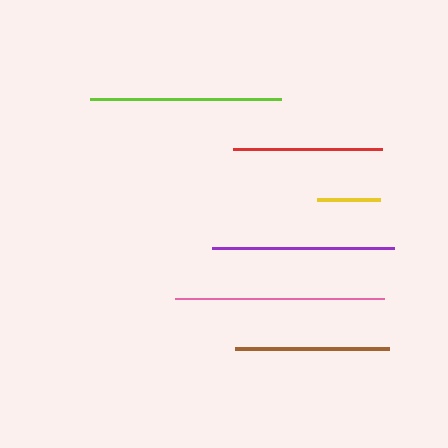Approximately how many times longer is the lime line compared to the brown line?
The lime line is approximately 1.2 times the length of the brown line.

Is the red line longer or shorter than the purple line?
The purple line is longer than the red line.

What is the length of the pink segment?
The pink segment is approximately 209 pixels long.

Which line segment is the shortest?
The yellow line is the shortest at approximately 62 pixels.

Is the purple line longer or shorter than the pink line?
The pink line is longer than the purple line.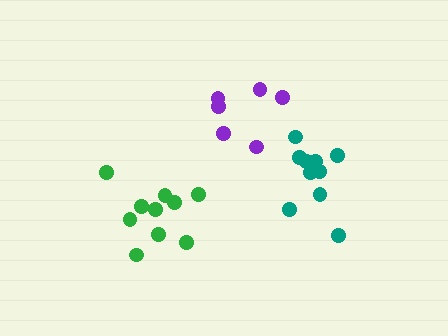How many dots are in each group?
Group 1: 10 dots, Group 2: 6 dots, Group 3: 10 dots (26 total).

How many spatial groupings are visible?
There are 3 spatial groupings.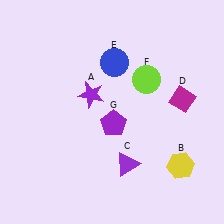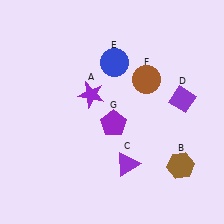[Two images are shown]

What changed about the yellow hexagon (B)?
In Image 1, B is yellow. In Image 2, it changed to brown.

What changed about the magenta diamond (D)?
In Image 1, D is magenta. In Image 2, it changed to purple.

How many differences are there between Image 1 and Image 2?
There are 3 differences between the two images.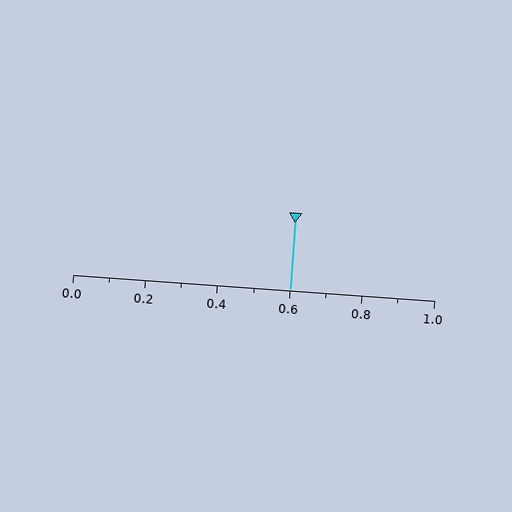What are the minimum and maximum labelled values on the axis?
The axis runs from 0.0 to 1.0.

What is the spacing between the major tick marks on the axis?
The major ticks are spaced 0.2 apart.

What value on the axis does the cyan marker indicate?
The marker indicates approximately 0.6.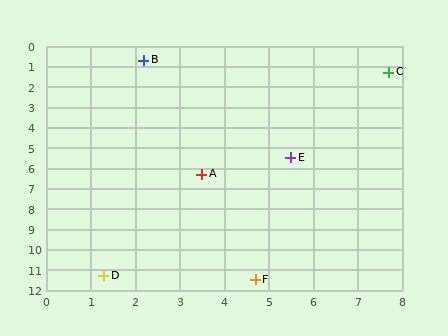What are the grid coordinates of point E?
Point E is at approximately (5.5, 5.5).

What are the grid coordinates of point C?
Point C is at approximately (7.7, 1.3).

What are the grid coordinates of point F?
Point F is at approximately (4.7, 11.5).